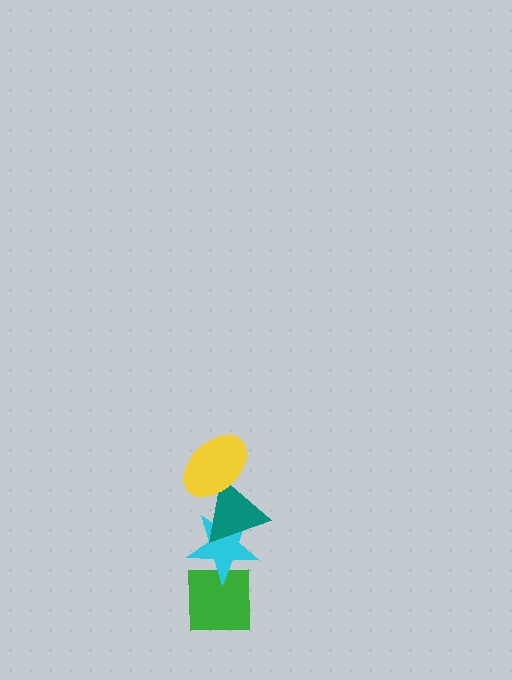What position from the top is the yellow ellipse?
The yellow ellipse is 1st from the top.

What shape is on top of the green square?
The cyan star is on top of the green square.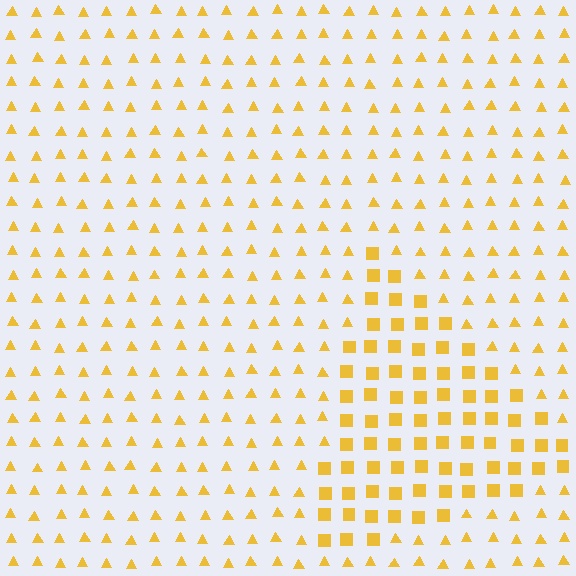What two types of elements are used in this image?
The image uses squares inside the triangle region and triangles outside it.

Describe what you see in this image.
The image is filled with small yellow elements arranged in a uniform grid. A triangle-shaped region contains squares, while the surrounding area contains triangles. The boundary is defined purely by the change in element shape.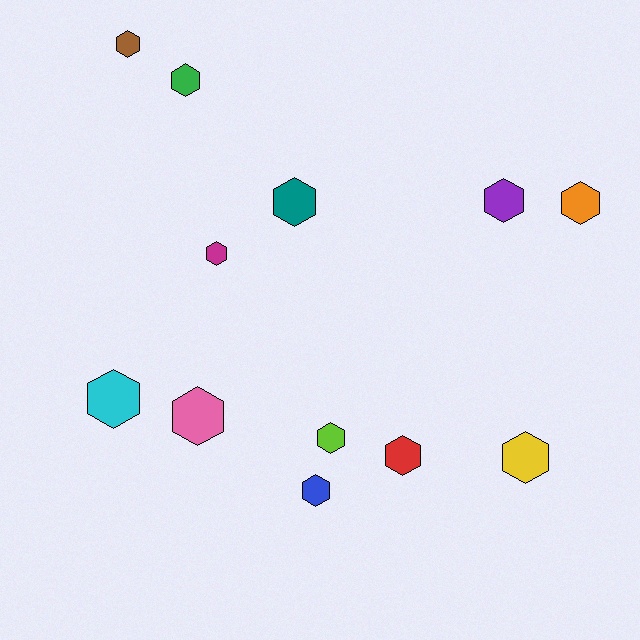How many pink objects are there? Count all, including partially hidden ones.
There is 1 pink object.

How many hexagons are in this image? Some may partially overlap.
There are 12 hexagons.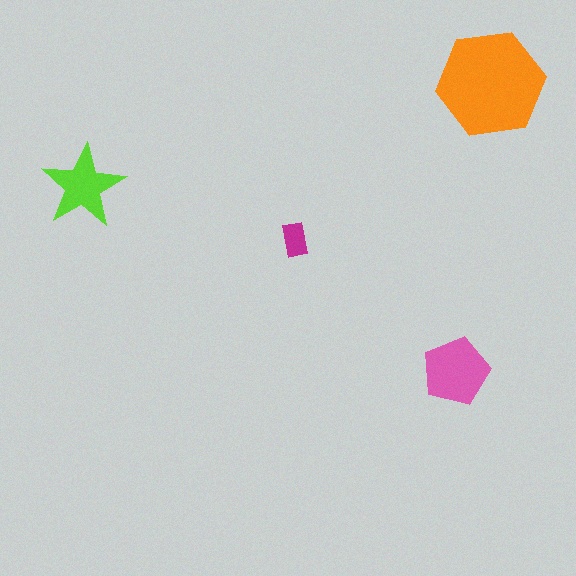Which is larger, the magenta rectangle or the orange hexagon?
The orange hexagon.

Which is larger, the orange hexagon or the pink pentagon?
The orange hexagon.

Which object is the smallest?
The magenta rectangle.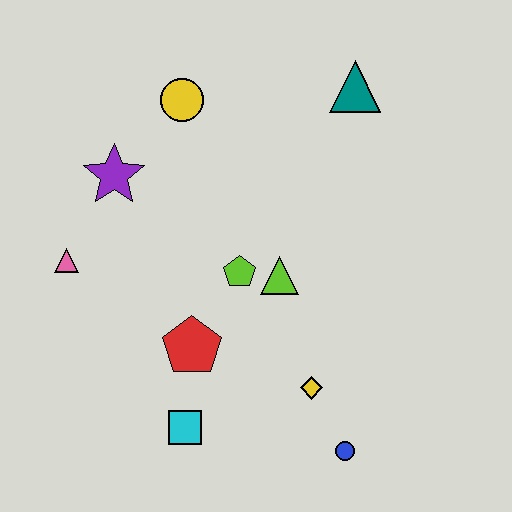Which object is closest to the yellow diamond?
The blue circle is closest to the yellow diamond.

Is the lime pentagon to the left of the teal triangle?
Yes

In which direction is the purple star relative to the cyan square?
The purple star is above the cyan square.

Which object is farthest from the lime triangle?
The pink triangle is farthest from the lime triangle.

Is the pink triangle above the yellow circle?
No